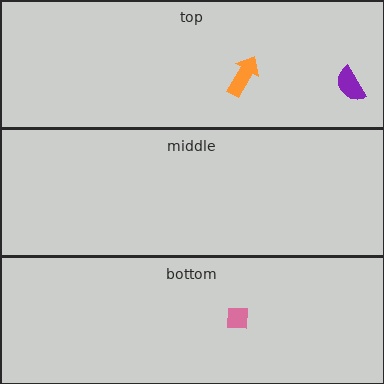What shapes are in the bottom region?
The pink square.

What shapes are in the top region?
The purple semicircle, the orange arrow.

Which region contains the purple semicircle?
The top region.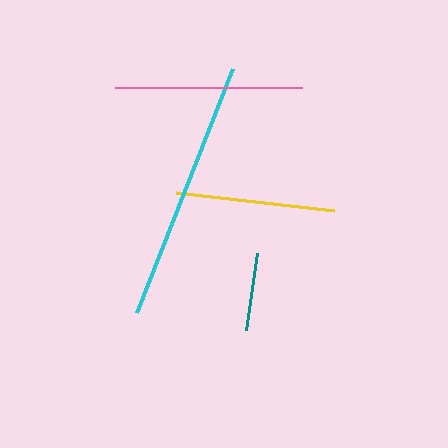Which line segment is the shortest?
The teal line is the shortest at approximately 78 pixels.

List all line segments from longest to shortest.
From longest to shortest: cyan, pink, yellow, teal.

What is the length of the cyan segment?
The cyan segment is approximately 263 pixels long.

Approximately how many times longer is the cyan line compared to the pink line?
The cyan line is approximately 1.4 times the length of the pink line.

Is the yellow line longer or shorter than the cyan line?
The cyan line is longer than the yellow line.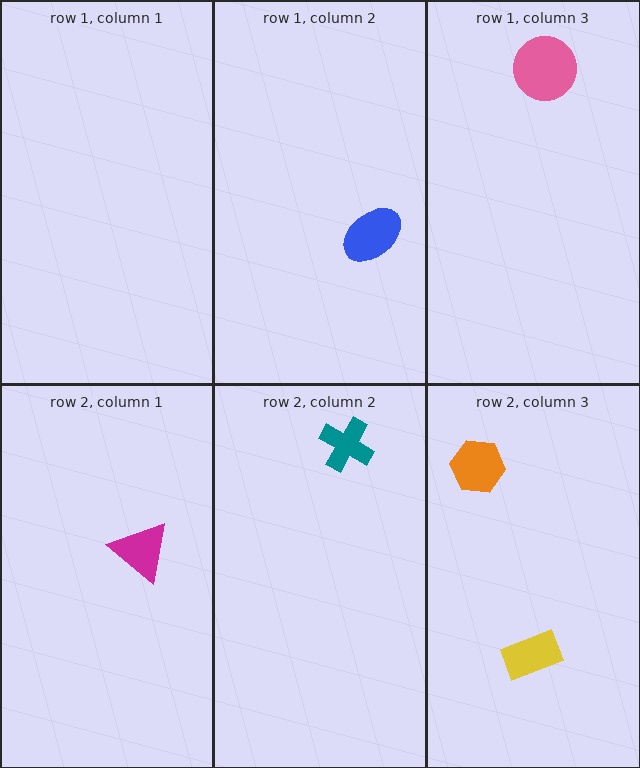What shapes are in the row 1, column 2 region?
The blue ellipse.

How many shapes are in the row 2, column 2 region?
1.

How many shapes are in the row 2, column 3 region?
2.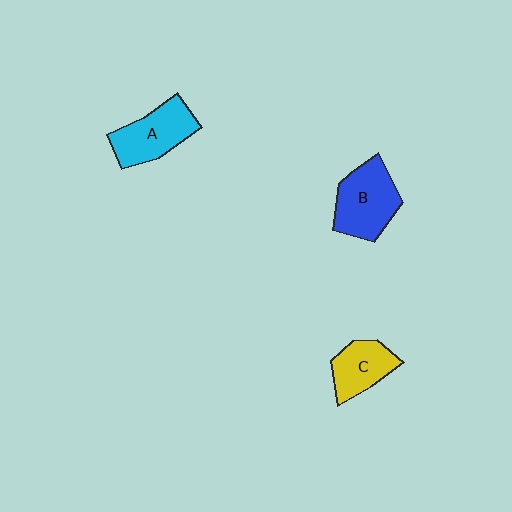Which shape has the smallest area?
Shape C (yellow).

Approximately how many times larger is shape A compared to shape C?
Approximately 1.3 times.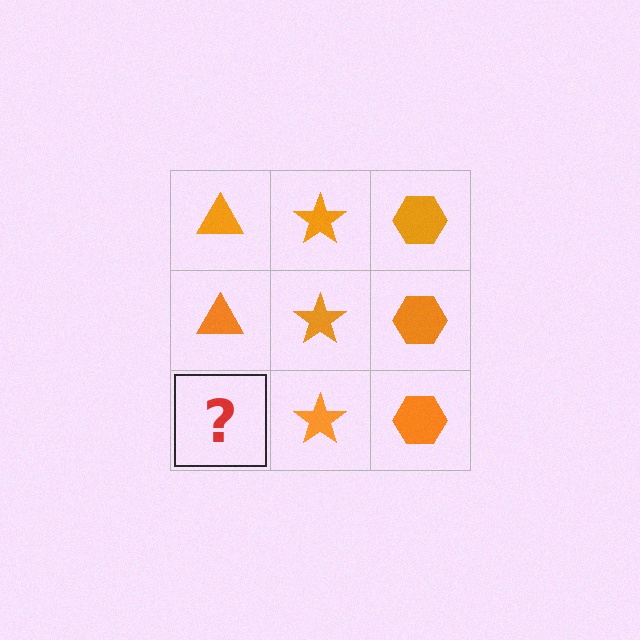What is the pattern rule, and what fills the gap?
The rule is that each column has a consistent shape. The gap should be filled with an orange triangle.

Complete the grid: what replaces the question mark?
The question mark should be replaced with an orange triangle.